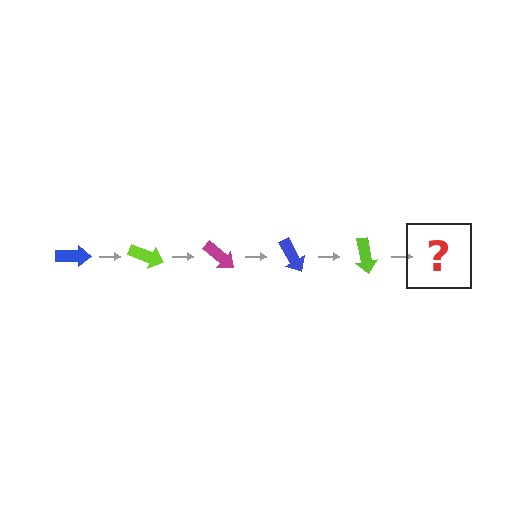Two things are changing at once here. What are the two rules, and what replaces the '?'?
The two rules are that it rotates 20 degrees each step and the color cycles through blue, lime, and magenta. The '?' should be a magenta arrow, rotated 100 degrees from the start.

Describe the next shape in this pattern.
It should be a magenta arrow, rotated 100 degrees from the start.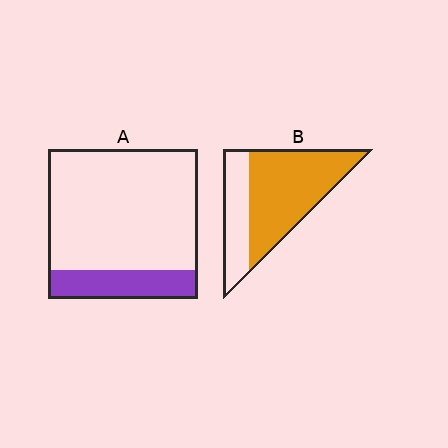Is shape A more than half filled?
No.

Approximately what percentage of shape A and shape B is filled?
A is approximately 20% and B is approximately 70%.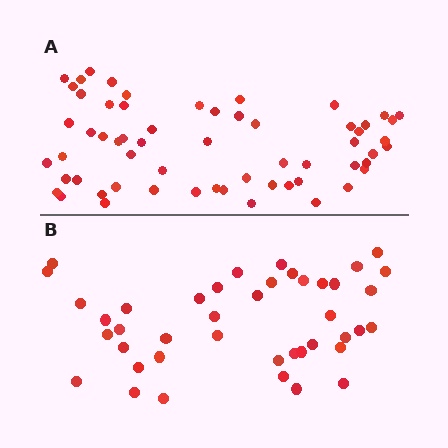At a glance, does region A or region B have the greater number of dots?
Region A (the top region) has more dots.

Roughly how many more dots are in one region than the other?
Region A has approximately 20 more dots than region B.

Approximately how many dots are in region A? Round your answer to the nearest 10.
About 60 dots.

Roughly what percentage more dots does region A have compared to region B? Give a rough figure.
About 45% more.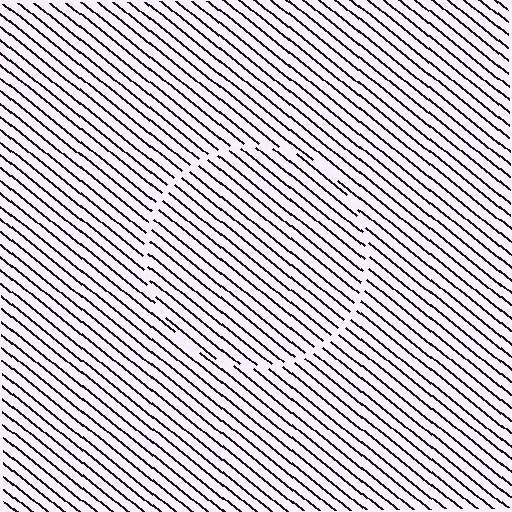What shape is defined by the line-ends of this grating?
An illusory circle. The interior of the shape contains the same grating, shifted by half a period — the contour is defined by the phase discontinuity where line-ends from the inner and outer gratings abut.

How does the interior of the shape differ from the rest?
The interior of the shape contains the same grating, shifted by half a period — the contour is defined by the phase discontinuity where line-ends from the inner and outer gratings abut.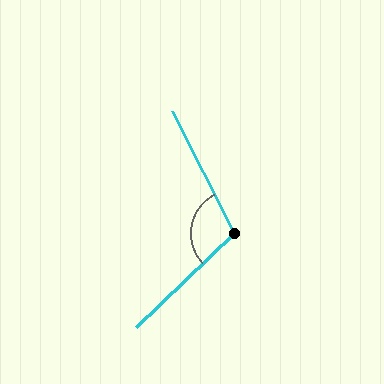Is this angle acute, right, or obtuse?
It is obtuse.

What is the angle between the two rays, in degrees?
Approximately 107 degrees.